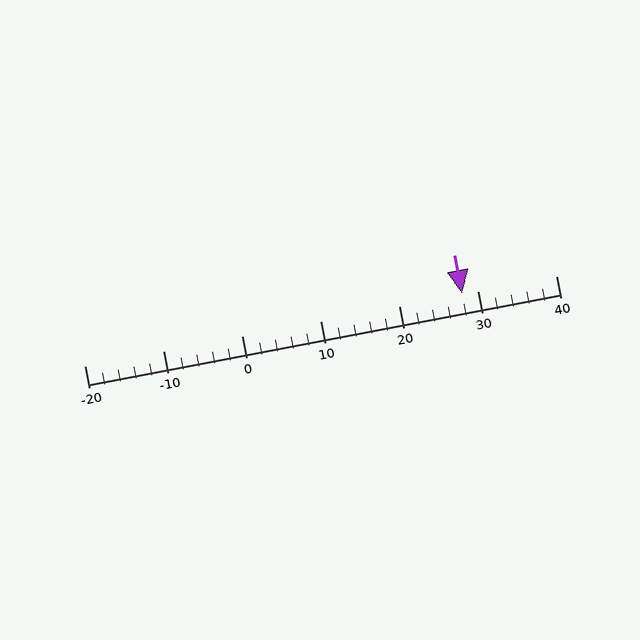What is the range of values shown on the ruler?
The ruler shows values from -20 to 40.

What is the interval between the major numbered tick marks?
The major tick marks are spaced 10 units apart.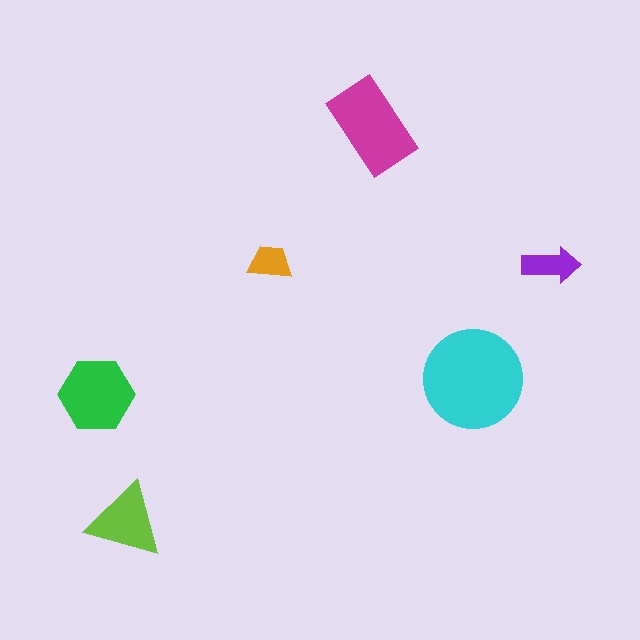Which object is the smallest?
The orange trapezoid.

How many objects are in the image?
There are 6 objects in the image.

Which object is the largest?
The cyan circle.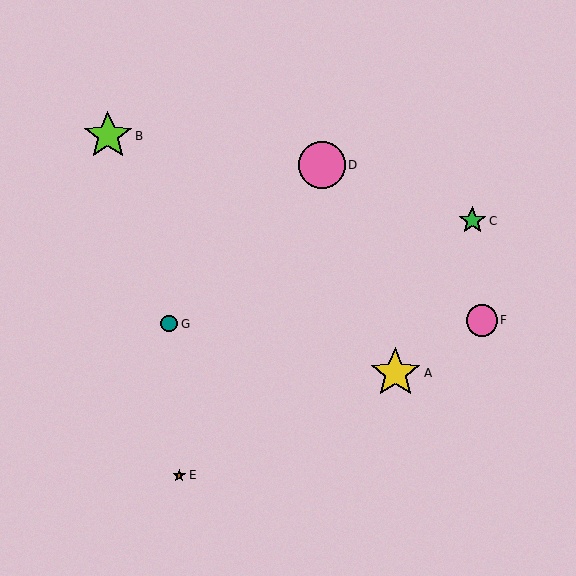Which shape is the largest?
The yellow star (labeled A) is the largest.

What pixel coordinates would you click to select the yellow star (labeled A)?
Click at (395, 373) to select the yellow star A.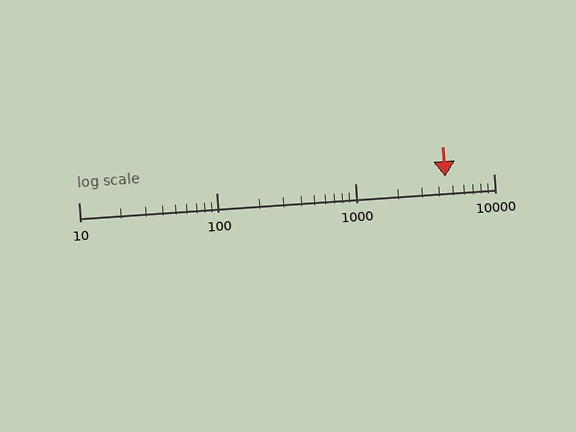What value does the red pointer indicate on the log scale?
The pointer indicates approximately 4500.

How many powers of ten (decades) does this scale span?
The scale spans 3 decades, from 10 to 10000.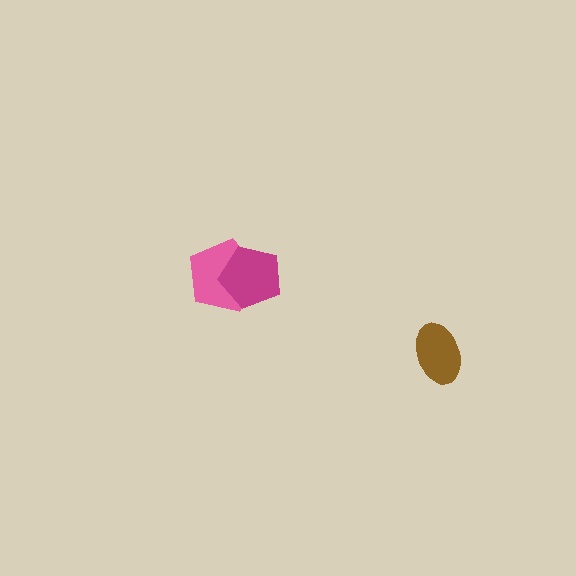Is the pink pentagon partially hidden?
Yes, it is partially covered by another shape.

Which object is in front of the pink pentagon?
The magenta pentagon is in front of the pink pentagon.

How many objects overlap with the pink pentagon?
1 object overlaps with the pink pentagon.